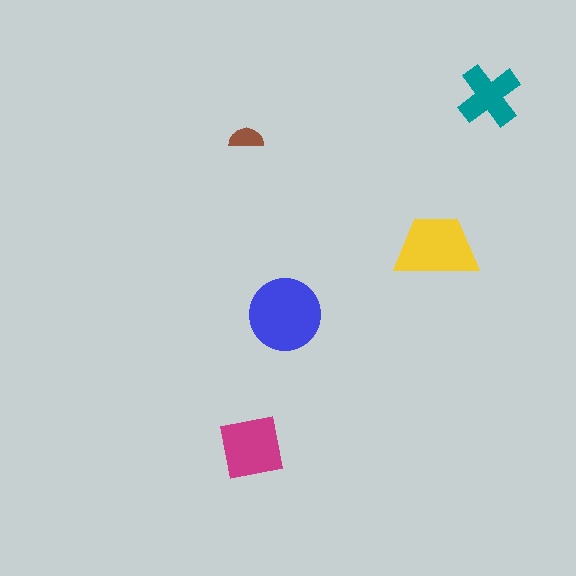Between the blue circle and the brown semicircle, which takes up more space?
The blue circle.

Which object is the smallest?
The brown semicircle.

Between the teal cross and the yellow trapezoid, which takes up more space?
The yellow trapezoid.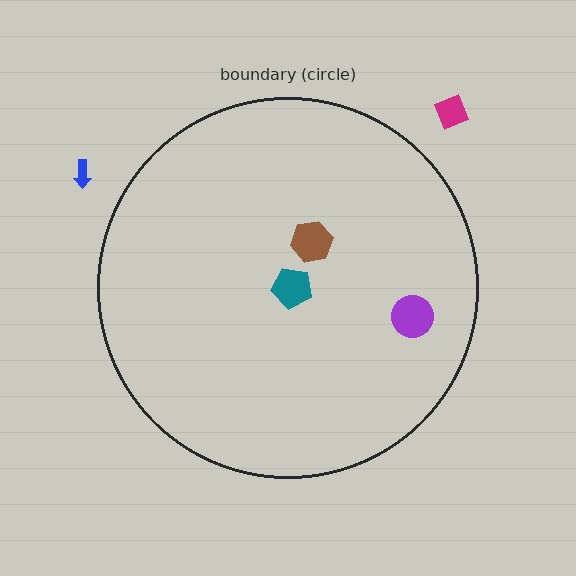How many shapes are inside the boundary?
3 inside, 2 outside.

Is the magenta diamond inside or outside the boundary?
Outside.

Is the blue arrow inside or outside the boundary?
Outside.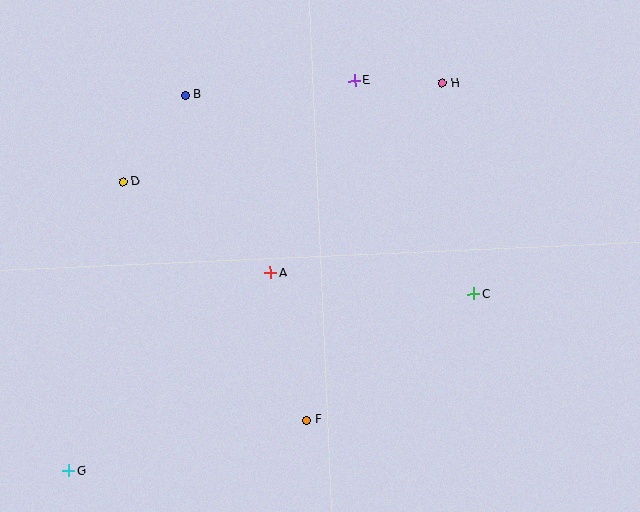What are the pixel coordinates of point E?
Point E is at (354, 80).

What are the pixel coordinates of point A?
Point A is at (270, 273).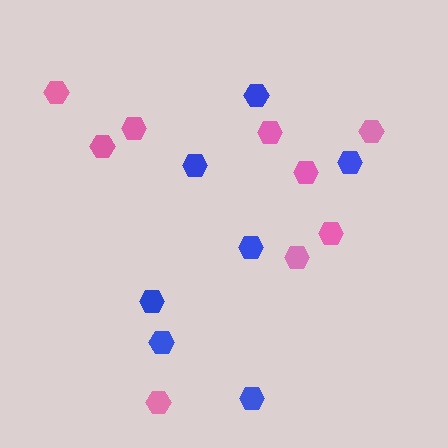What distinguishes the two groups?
There are 2 groups: one group of pink hexagons (9) and one group of blue hexagons (7).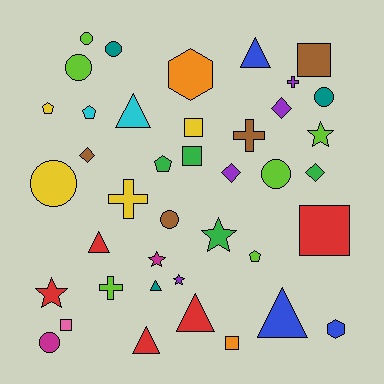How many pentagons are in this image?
There are 4 pentagons.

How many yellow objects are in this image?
There are 4 yellow objects.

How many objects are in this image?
There are 40 objects.